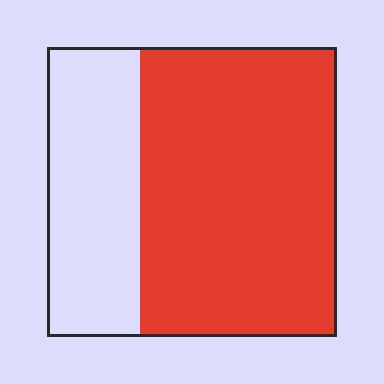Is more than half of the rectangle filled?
Yes.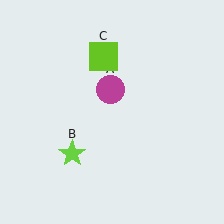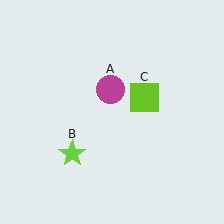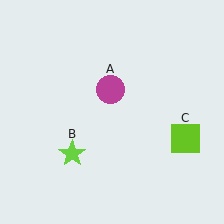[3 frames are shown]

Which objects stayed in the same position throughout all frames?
Magenta circle (object A) and lime star (object B) remained stationary.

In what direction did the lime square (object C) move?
The lime square (object C) moved down and to the right.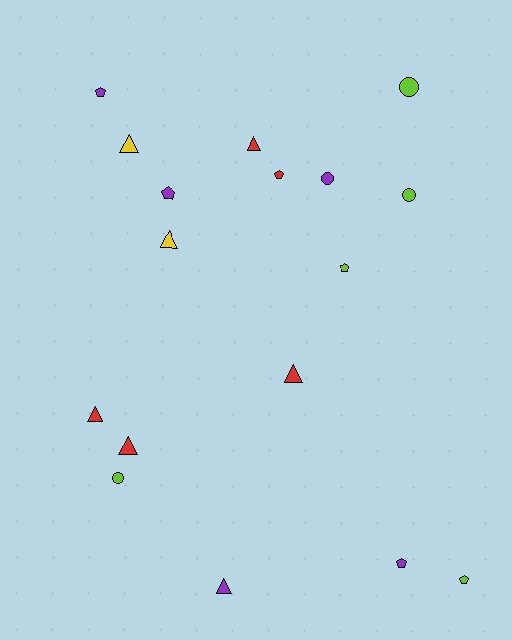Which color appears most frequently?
Purple, with 5 objects.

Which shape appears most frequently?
Triangle, with 7 objects.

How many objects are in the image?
There are 17 objects.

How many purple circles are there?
There is 1 purple circle.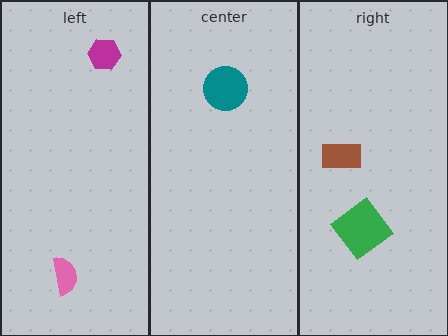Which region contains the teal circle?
The center region.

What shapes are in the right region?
The green diamond, the brown rectangle.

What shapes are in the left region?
The magenta hexagon, the pink semicircle.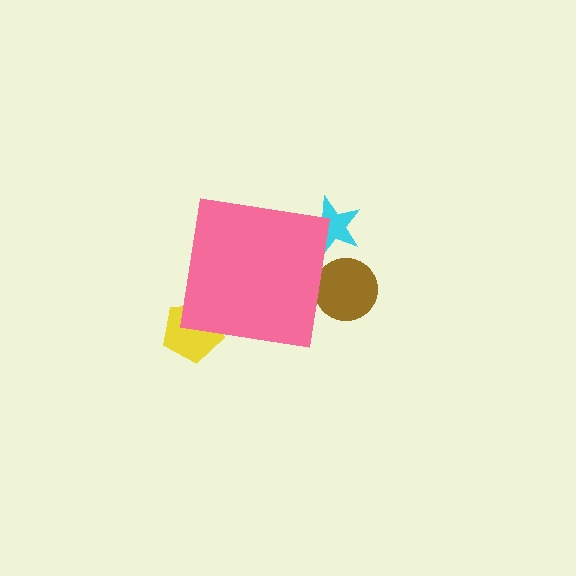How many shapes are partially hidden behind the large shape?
3 shapes are partially hidden.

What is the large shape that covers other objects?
A pink square.